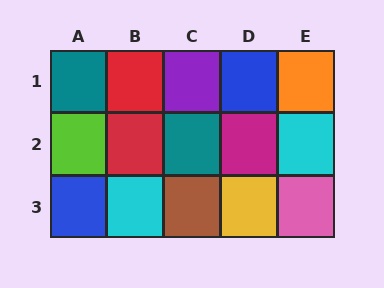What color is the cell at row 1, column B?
Red.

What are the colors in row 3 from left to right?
Blue, cyan, brown, yellow, pink.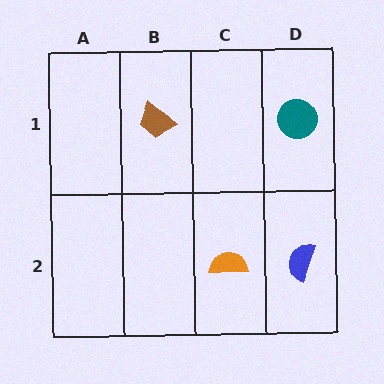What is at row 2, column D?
A blue semicircle.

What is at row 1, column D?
A teal circle.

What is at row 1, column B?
A brown trapezoid.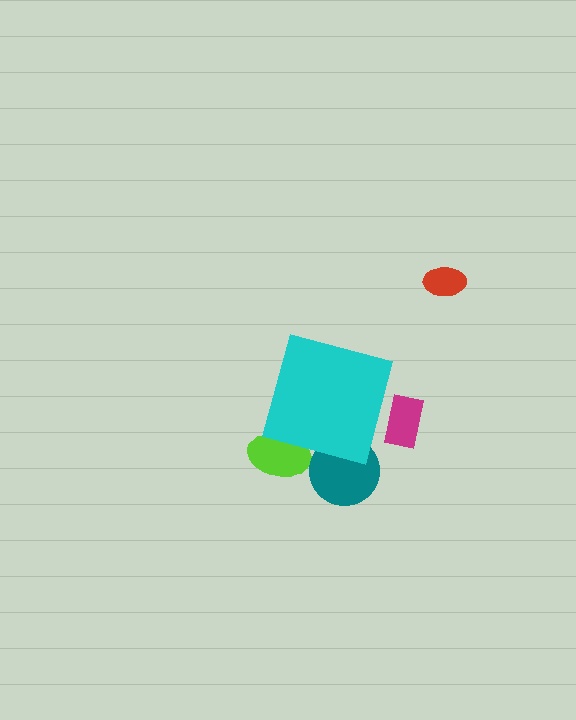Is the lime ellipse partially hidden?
Yes, the lime ellipse is partially hidden behind the cyan diamond.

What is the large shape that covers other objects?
A cyan diamond.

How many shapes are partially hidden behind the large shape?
3 shapes are partially hidden.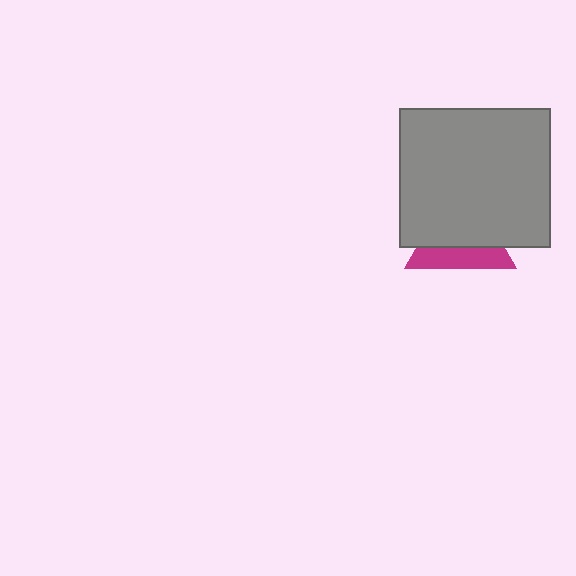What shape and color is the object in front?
The object in front is a gray rectangle.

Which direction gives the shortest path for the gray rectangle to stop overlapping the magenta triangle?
Moving up gives the shortest separation.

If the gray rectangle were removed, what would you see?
You would see the complete magenta triangle.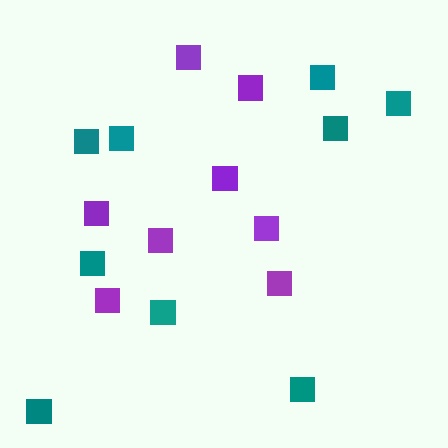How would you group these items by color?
There are 2 groups: one group of teal squares (9) and one group of purple squares (8).